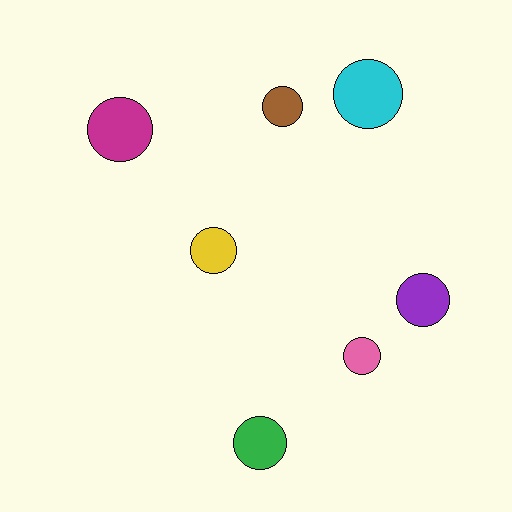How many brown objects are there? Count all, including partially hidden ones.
There is 1 brown object.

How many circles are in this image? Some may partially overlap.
There are 7 circles.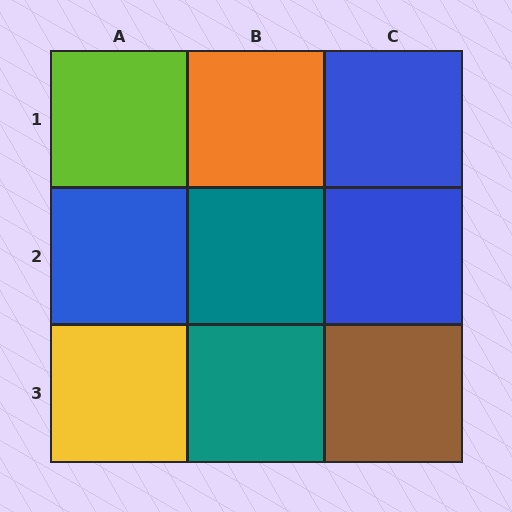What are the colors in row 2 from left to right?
Blue, teal, blue.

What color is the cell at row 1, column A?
Lime.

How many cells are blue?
3 cells are blue.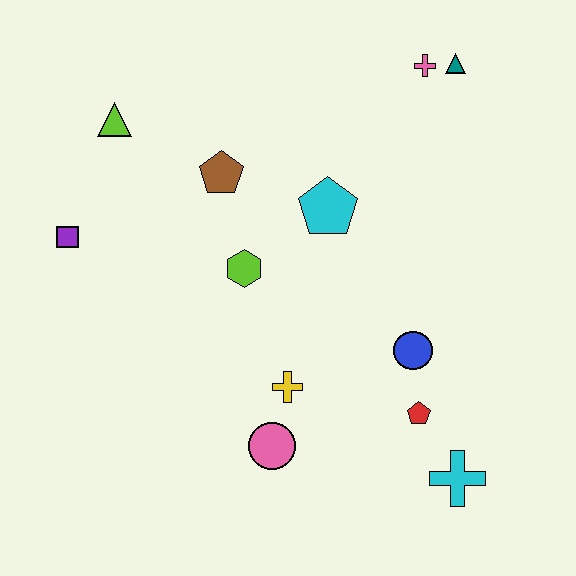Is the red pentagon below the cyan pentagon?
Yes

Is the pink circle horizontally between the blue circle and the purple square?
Yes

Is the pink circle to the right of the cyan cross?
No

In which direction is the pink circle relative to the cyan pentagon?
The pink circle is below the cyan pentagon.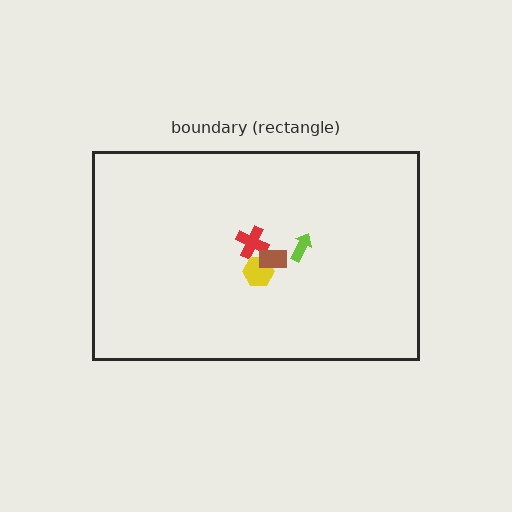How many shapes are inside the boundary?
4 inside, 0 outside.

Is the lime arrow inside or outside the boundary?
Inside.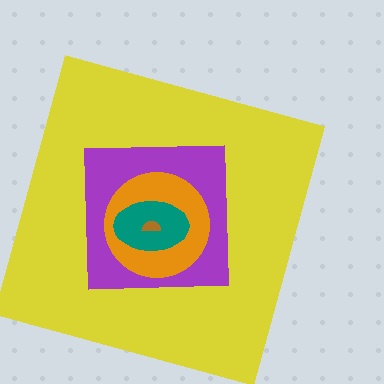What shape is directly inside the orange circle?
The teal ellipse.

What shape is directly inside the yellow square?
The purple square.